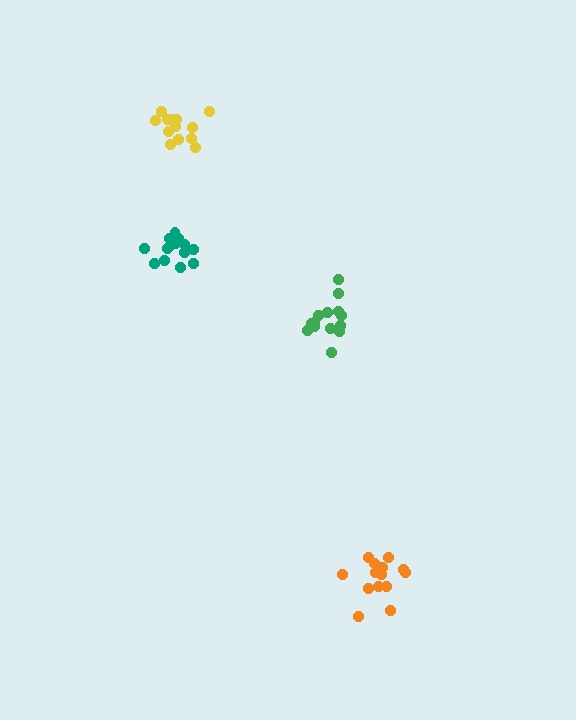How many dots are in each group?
Group 1: 13 dots, Group 2: 14 dots, Group 3: 15 dots, Group 4: 14 dots (56 total).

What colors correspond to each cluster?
The clusters are colored: yellow, green, orange, teal.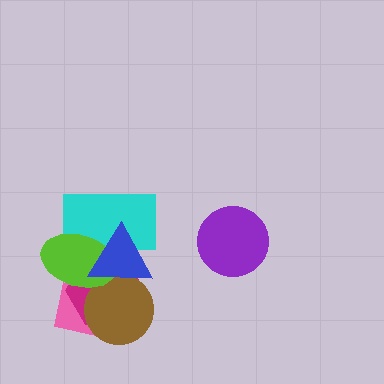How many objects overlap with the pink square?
3 objects overlap with the pink square.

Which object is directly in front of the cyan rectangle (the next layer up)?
The lime ellipse is directly in front of the cyan rectangle.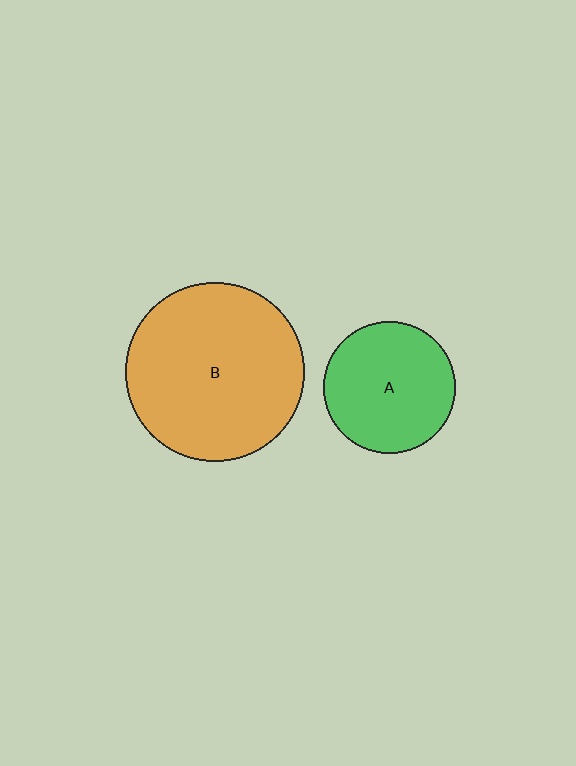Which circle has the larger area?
Circle B (orange).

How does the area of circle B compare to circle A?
Approximately 1.8 times.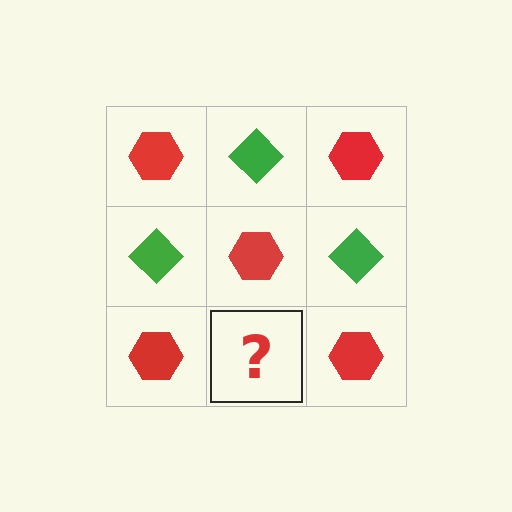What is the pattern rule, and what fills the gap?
The rule is that it alternates red hexagon and green diamond in a checkerboard pattern. The gap should be filled with a green diamond.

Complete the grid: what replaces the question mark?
The question mark should be replaced with a green diamond.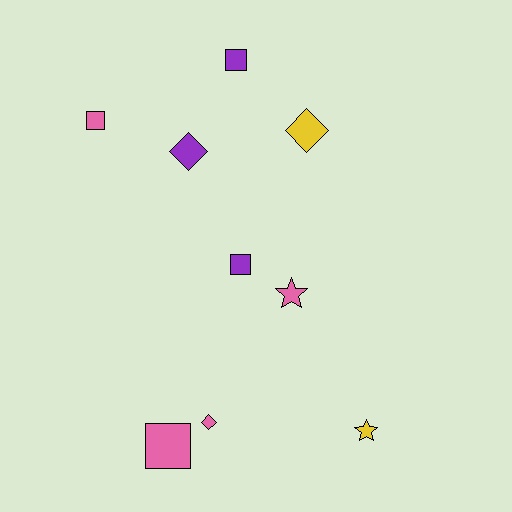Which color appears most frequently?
Pink, with 4 objects.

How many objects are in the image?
There are 9 objects.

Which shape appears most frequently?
Square, with 4 objects.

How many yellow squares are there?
There are no yellow squares.